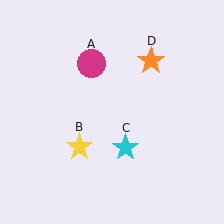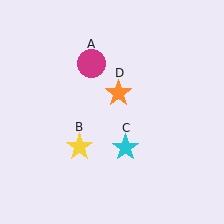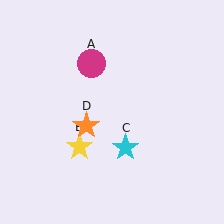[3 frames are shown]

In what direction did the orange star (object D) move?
The orange star (object D) moved down and to the left.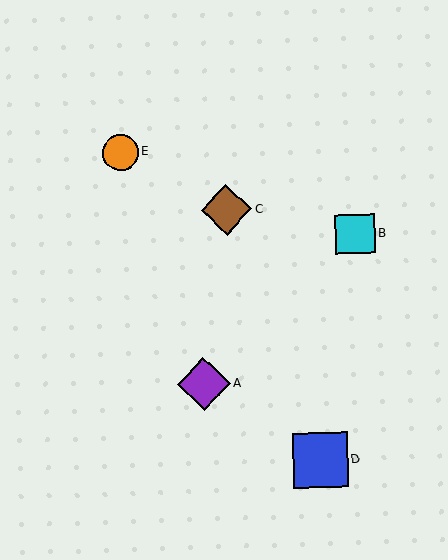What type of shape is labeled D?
Shape D is a blue square.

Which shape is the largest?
The blue square (labeled D) is the largest.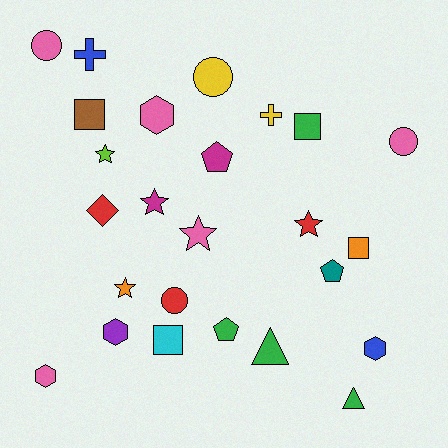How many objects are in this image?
There are 25 objects.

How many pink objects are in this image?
There are 5 pink objects.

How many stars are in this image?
There are 5 stars.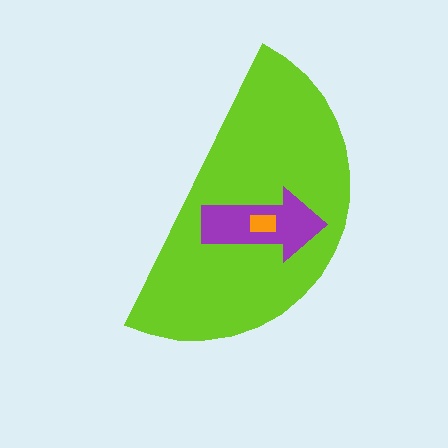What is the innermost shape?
The orange rectangle.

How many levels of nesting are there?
3.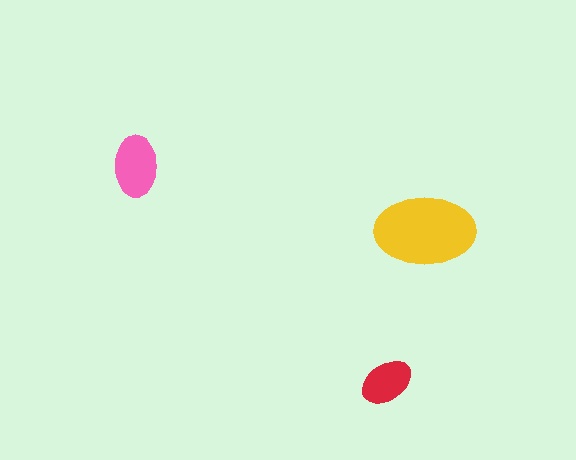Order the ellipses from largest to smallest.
the yellow one, the pink one, the red one.